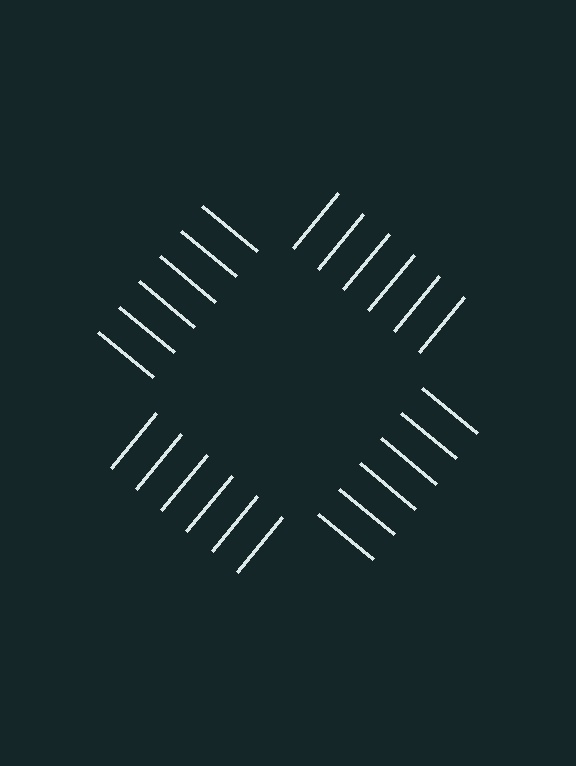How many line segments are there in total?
24 — 6 along each of the 4 edges.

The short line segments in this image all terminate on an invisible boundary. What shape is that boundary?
An illusory square — the line segments terminate on its edges but no continuous stroke is drawn.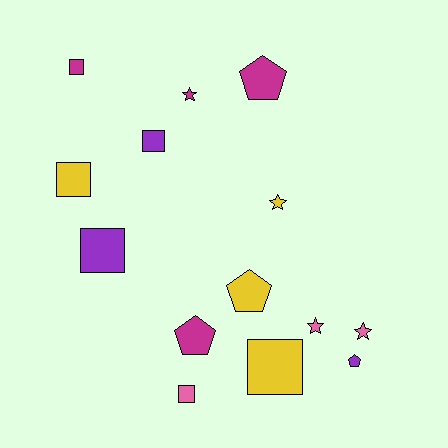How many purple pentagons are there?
There is 1 purple pentagon.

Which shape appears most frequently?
Square, with 6 objects.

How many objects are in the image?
There are 14 objects.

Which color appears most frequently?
Magenta, with 4 objects.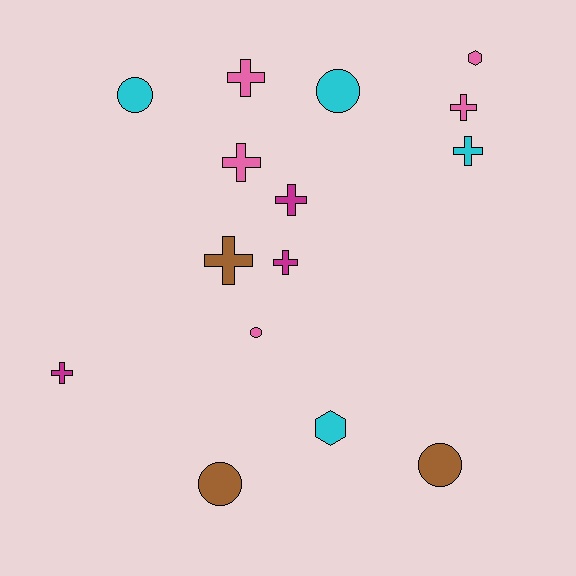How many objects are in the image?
There are 15 objects.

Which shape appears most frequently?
Cross, with 8 objects.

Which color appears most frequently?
Pink, with 5 objects.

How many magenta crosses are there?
There are 3 magenta crosses.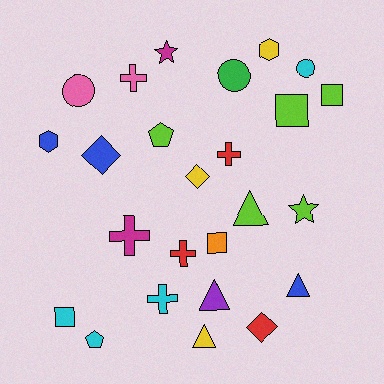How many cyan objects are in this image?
There are 4 cyan objects.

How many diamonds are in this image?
There are 3 diamonds.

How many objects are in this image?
There are 25 objects.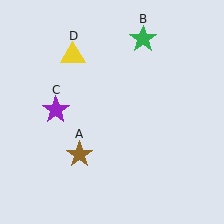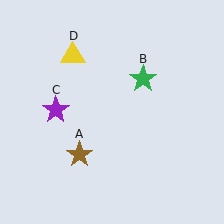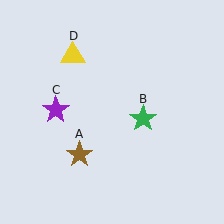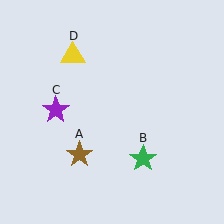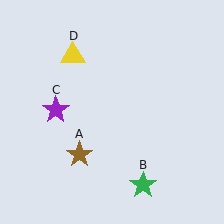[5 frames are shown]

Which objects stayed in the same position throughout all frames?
Brown star (object A) and purple star (object C) and yellow triangle (object D) remained stationary.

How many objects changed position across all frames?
1 object changed position: green star (object B).